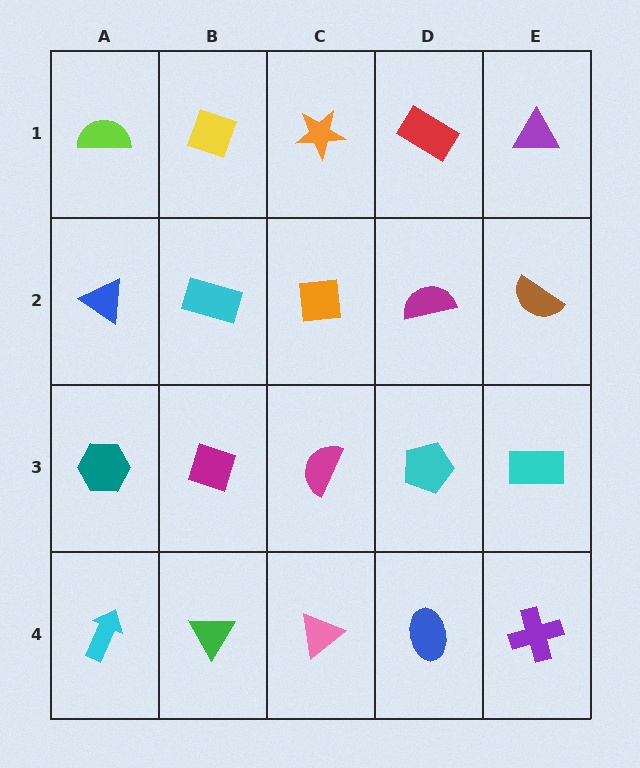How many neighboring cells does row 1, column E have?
2.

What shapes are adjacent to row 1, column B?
A cyan rectangle (row 2, column B), a lime semicircle (row 1, column A), an orange star (row 1, column C).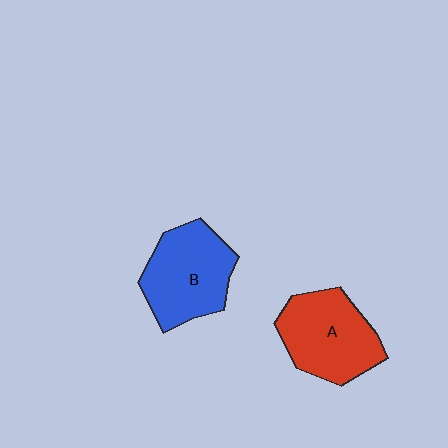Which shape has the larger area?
Shape B (blue).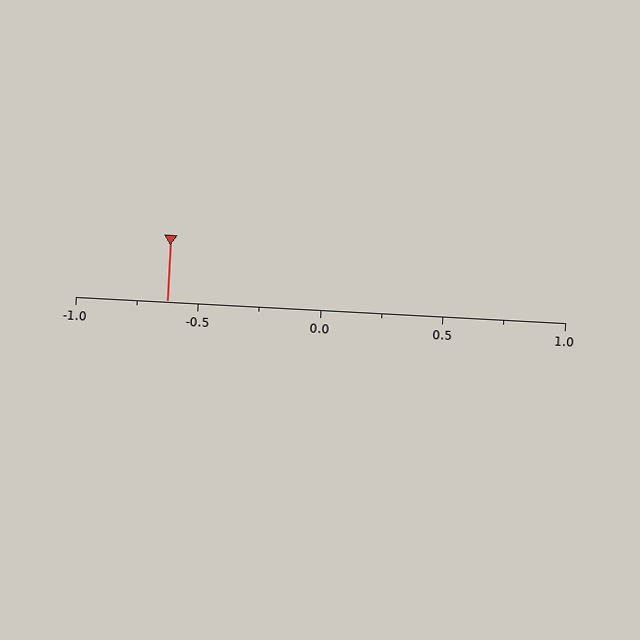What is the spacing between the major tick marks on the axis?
The major ticks are spaced 0.5 apart.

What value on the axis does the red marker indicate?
The marker indicates approximately -0.62.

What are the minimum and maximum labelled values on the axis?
The axis runs from -1.0 to 1.0.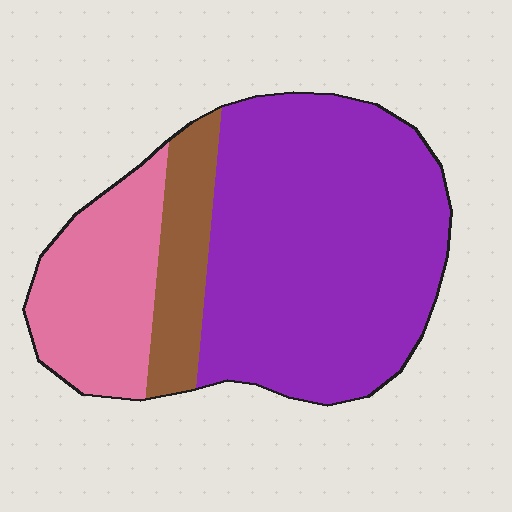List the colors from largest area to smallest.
From largest to smallest: purple, pink, brown.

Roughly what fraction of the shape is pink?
Pink takes up about one quarter (1/4) of the shape.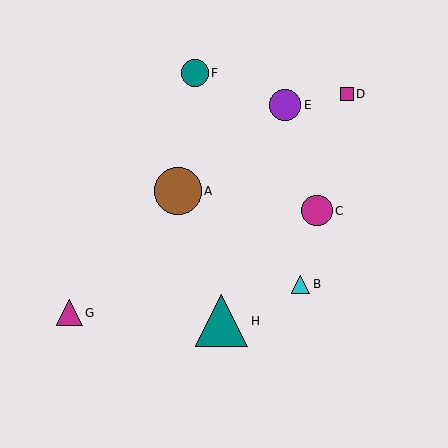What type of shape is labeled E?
Shape E is a purple circle.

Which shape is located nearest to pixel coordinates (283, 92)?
The purple circle (labeled E) at (285, 105) is nearest to that location.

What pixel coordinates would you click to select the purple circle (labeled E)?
Click at (285, 105) to select the purple circle E.